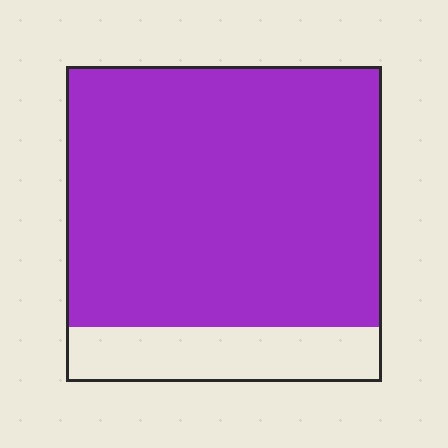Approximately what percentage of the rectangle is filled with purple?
Approximately 85%.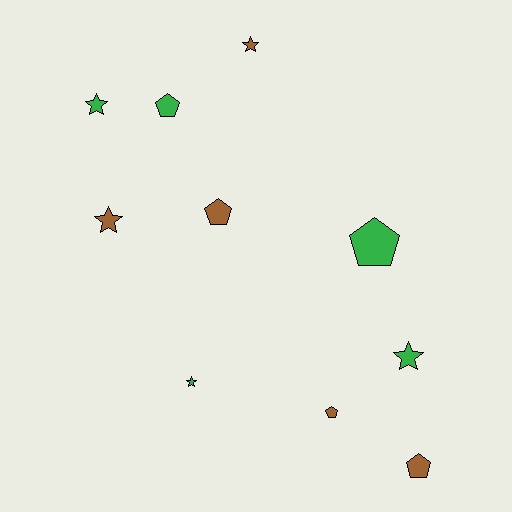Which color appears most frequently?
Green, with 5 objects.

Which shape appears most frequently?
Pentagon, with 5 objects.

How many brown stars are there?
There are 2 brown stars.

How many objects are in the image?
There are 10 objects.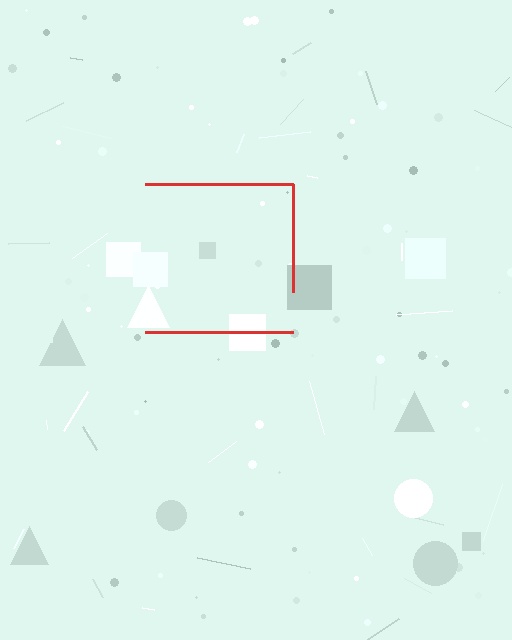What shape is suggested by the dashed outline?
The dashed outline suggests a square.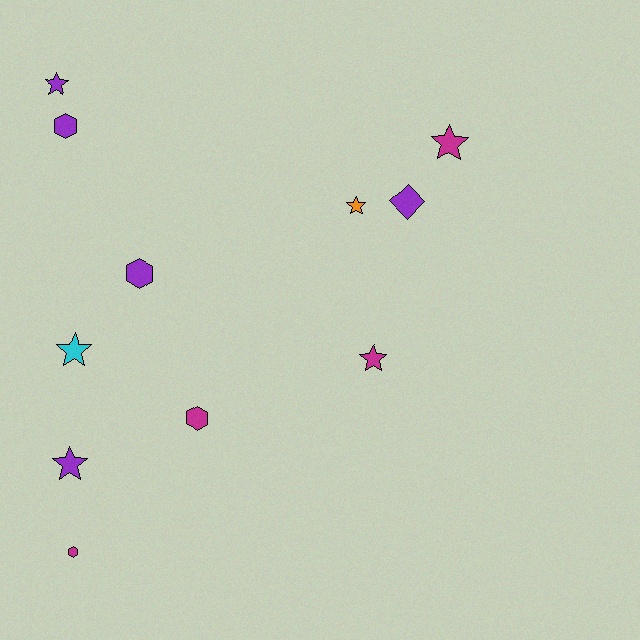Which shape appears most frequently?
Star, with 6 objects.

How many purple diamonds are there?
There is 1 purple diamond.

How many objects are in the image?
There are 11 objects.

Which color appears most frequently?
Purple, with 5 objects.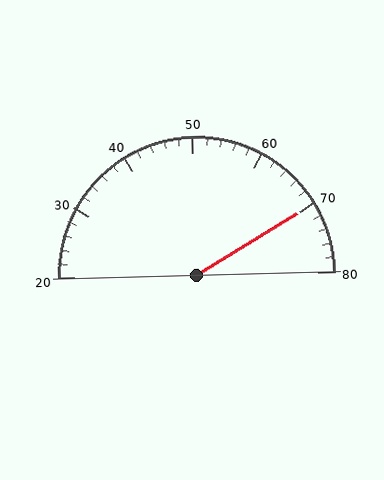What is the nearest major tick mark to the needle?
The nearest major tick mark is 70.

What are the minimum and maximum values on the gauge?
The gauge ranges from 20 to 80.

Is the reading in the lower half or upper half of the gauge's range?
The reading is in the upper half of the range (20 to 80).